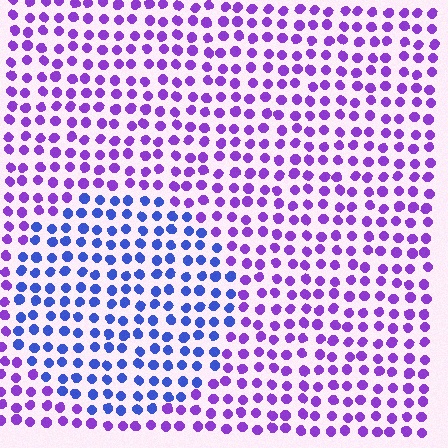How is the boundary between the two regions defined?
The boundary is defined purely by a slight shift in hue (about 45 degrees). Spacing, size, and orientation are identical on both sides.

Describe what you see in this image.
The image is filled with small purple elements in a uniform arrangement. A circle-shaped region is visible where the elements are tinted to a slightly different hue, forming a subtle color boundary.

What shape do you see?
I see a circle.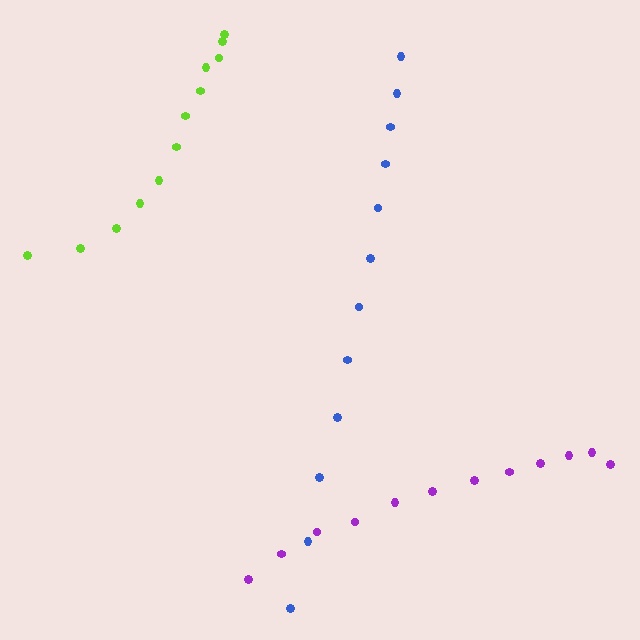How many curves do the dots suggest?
There are 3 distinct paths.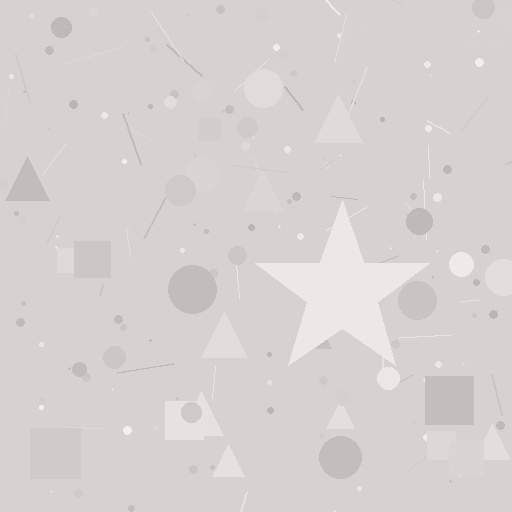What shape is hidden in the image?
A star is hidden in the image.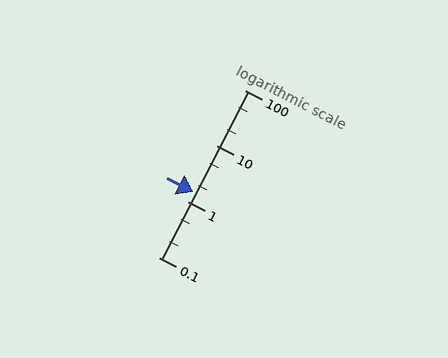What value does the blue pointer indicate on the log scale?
The pointer indicates approximately 1.5.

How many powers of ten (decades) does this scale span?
The scale spans 3 decades, from 0.1 to 100.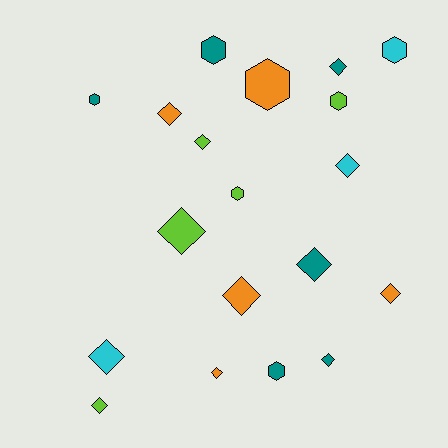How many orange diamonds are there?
There are 4 orange diamonds.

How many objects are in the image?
There are 19 objects.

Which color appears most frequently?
Teal, with 6 objects.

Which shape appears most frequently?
Diamond, with 12 objects.